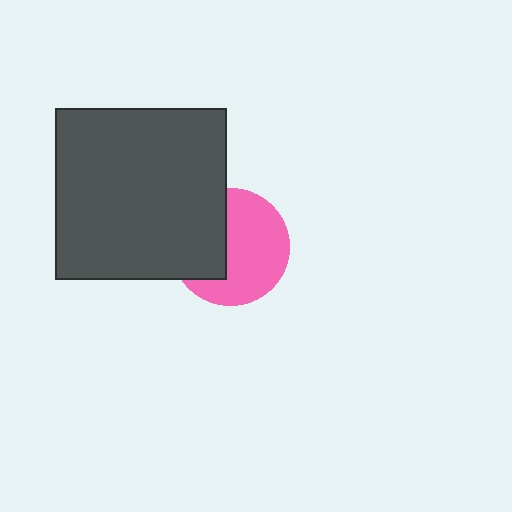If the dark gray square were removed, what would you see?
You would see the complete pink circle.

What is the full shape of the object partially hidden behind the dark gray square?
The partially hidden object is a pink circle.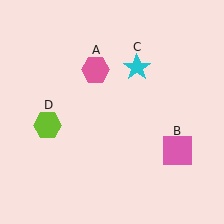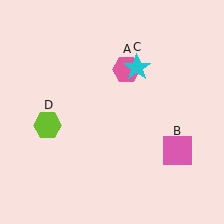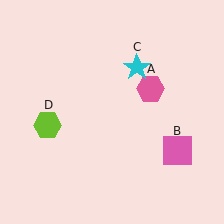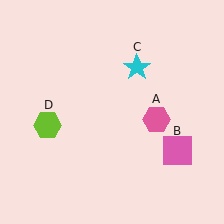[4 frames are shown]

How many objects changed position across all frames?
1 object changed position: pink hexagon (object A).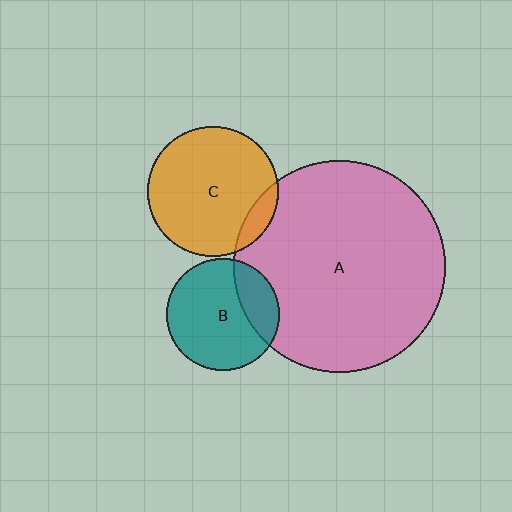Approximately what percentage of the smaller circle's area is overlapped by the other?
Approximately 10%.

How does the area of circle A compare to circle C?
Approximately 2.6 times.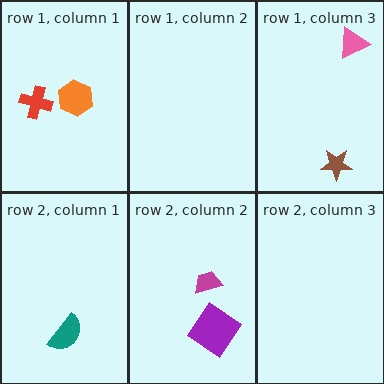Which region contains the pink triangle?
The row 1, column 3 region.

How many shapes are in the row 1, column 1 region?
2.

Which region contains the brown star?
The row 1, column 3 region.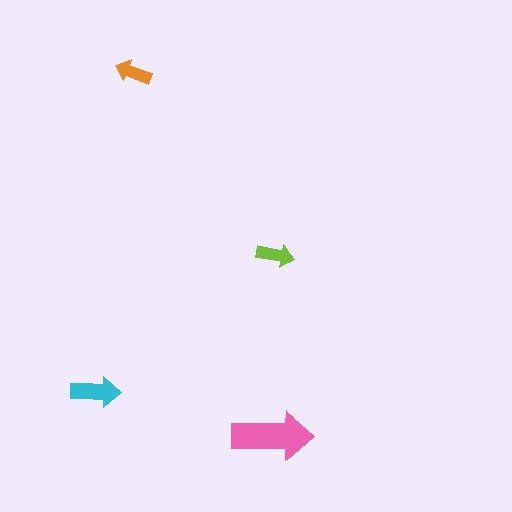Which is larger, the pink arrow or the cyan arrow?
The pink one.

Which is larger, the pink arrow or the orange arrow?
The pink one.